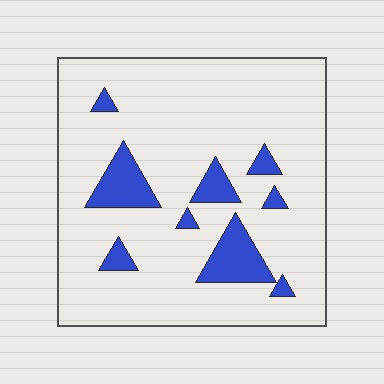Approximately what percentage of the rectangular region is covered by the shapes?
Approximately 15%.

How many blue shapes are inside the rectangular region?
9.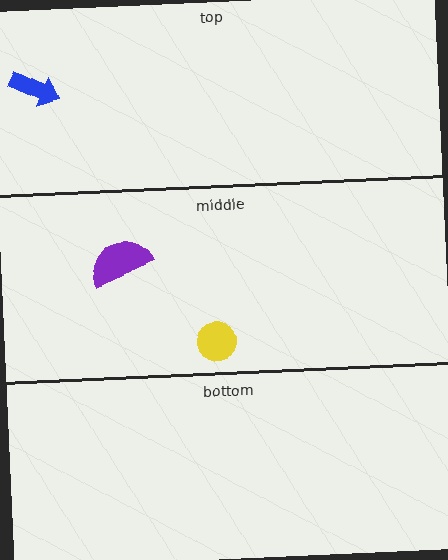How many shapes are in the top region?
1.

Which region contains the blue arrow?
The top region.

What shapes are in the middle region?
The yellow circle, the purple semicircle.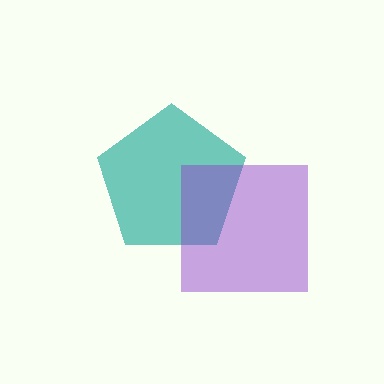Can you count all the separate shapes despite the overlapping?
Yes, there are 2 separate shapes.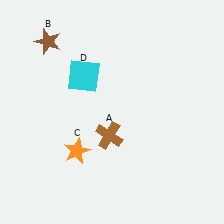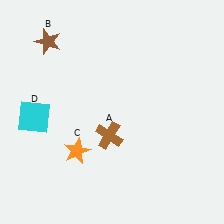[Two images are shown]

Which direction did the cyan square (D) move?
The cyan square (D) moved left.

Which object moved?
The cyan square (D) moved left.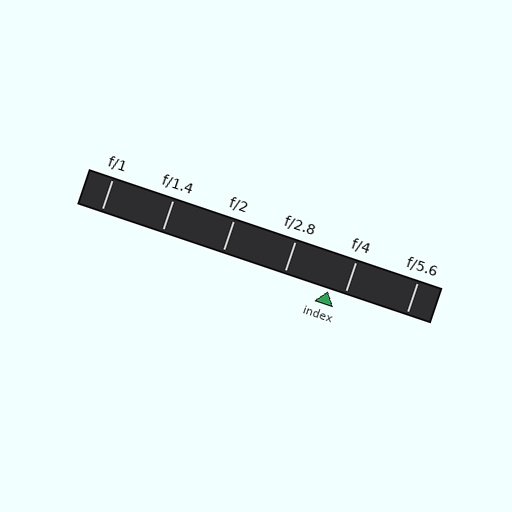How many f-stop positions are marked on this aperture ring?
There are 6 f-stop positions marked.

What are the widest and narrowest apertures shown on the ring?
The widest aperture shown is f/1 and the narrowest is f/5.6.